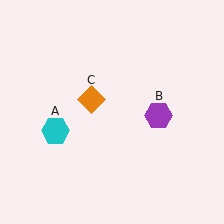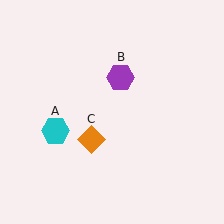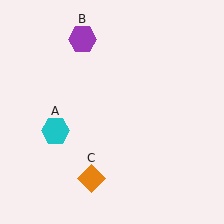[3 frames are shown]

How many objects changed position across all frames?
2 objects changed position: purple hexagon (object B), orange diamond (object C).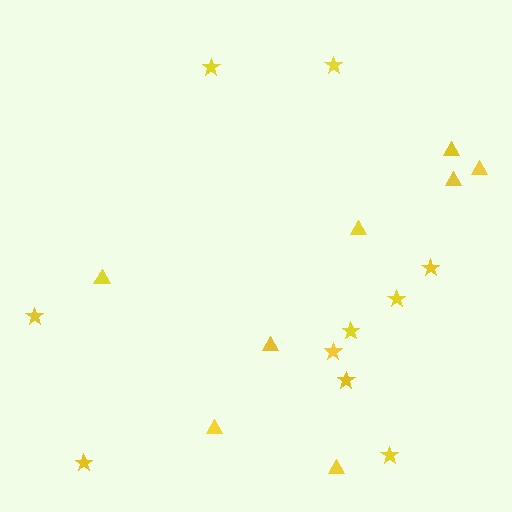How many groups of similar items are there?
There are 2 groups: one group of triangles (8) and one group of stars (10).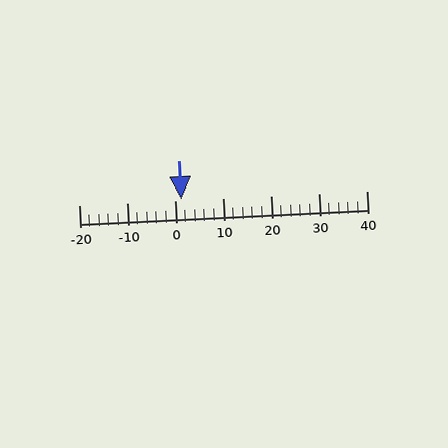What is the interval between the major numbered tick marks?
The major tick marks are spaced 10 units apart.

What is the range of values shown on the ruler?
The ruler shows values from -20 to 40.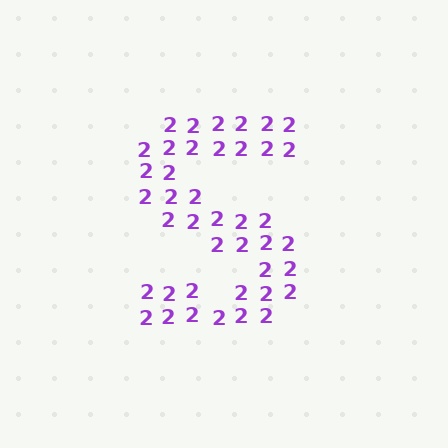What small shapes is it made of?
It is made of small digit 2's.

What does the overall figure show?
The overall figure shows the letter S.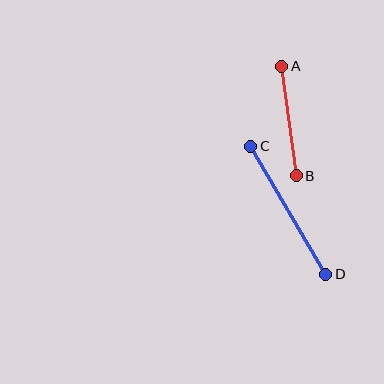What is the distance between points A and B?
The distance is approximately 110 pixels.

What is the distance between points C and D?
The distance is approximately 148 pixels.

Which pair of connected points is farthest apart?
Points C and D are farthest apart.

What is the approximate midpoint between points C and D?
The midpoint is at approximately (288, 210) pixels.